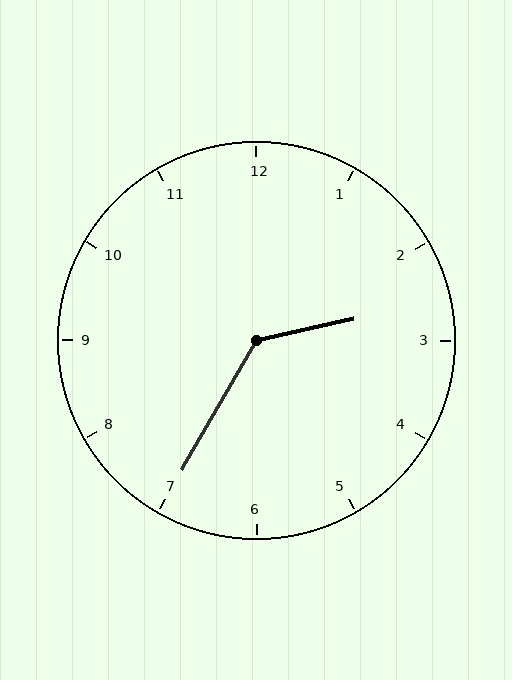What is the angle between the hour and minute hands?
Approximately 132 degrees.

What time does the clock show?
2:35.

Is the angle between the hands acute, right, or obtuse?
It is obtuse.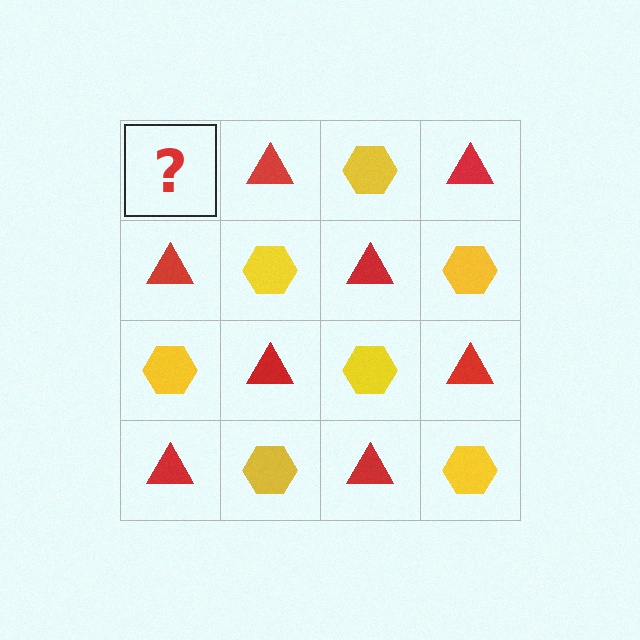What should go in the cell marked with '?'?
The missing cell should contain a yellow hexagon.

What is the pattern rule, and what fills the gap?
The rule is that it alternates yellow hexagon and red triangle in a checkerboard pattern. The gap should be filled with a yellow hexagon.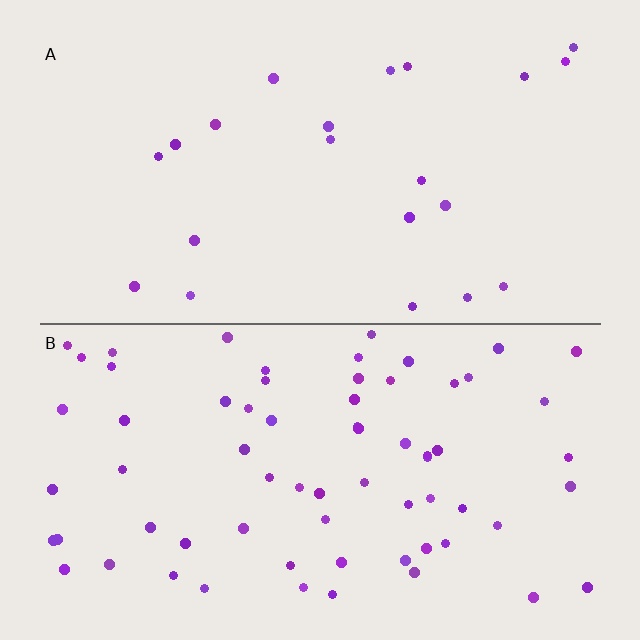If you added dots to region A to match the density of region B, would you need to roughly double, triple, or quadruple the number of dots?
Approximately triple.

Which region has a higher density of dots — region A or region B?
B (the bottom).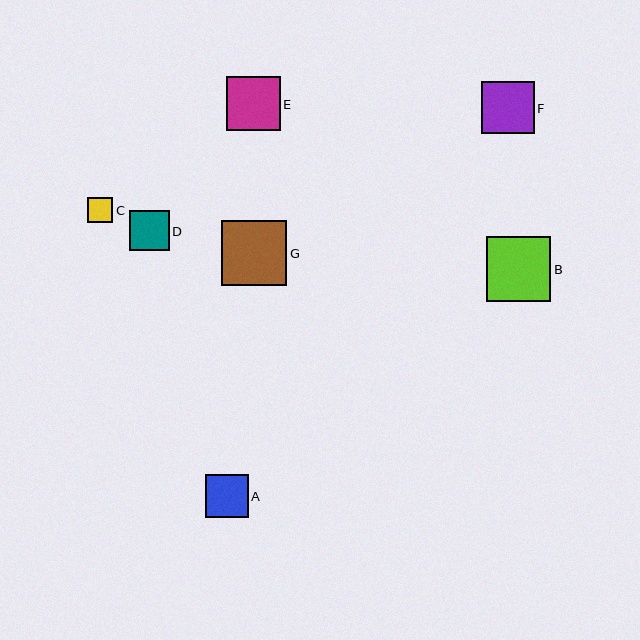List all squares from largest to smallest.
From largest to smallest: G, B, E, F, A, D, C.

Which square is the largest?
Square G is the largest with a size of approximately 65 pixels.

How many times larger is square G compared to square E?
Square G is approximately 1.2 times the size of square E.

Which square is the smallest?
Square C is the smallest with a size of approximately 25 pixels.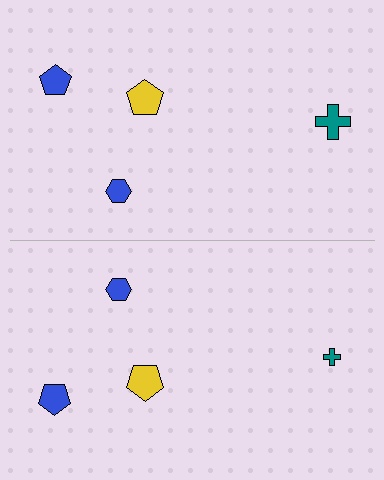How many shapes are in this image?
There are 8 shapes in this image.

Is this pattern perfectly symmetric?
No, the pattern is not perfectly symmetric. The teal cross on the bottom side has a different size than its mirror counterpart.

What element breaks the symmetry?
The teal cross on the bottom side has a different size than its mirror counterpart.